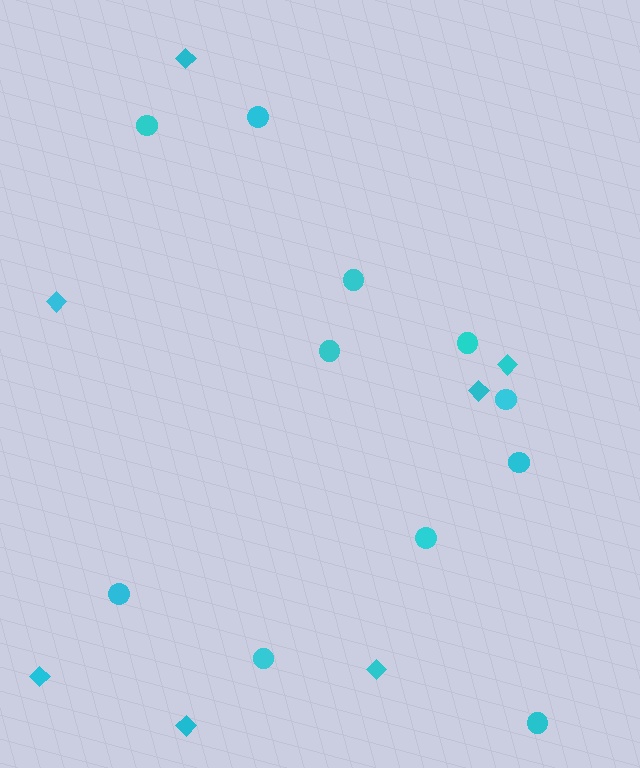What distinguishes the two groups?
There are 2 groups: one group of circles (11) and one group of diamonds (7).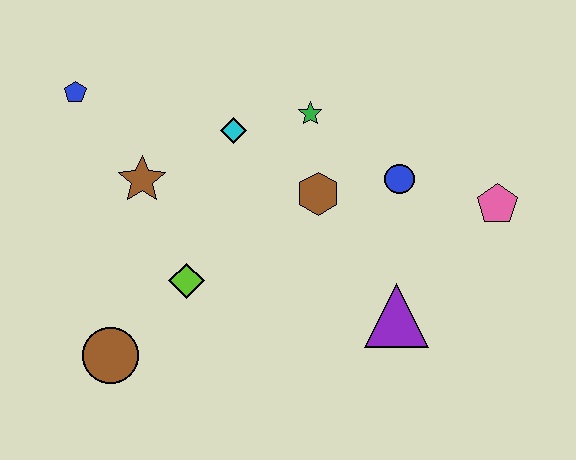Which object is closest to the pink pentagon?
The blue circle is closest to the pink pentagon.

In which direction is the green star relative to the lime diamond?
The green star is above the lime diamond.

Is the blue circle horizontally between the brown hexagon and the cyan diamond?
No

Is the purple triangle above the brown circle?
Yes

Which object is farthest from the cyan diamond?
The pink pentagon is farthest from the cyan diamond.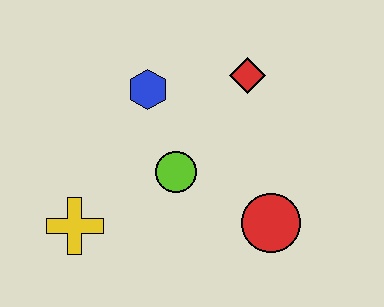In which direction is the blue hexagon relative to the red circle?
The blue hexagon is above the red circle.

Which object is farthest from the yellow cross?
The red diamond is farthest from the yellow cross.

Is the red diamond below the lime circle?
No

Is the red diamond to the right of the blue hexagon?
Yes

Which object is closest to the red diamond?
The blue hexagon is closest to the red diamond.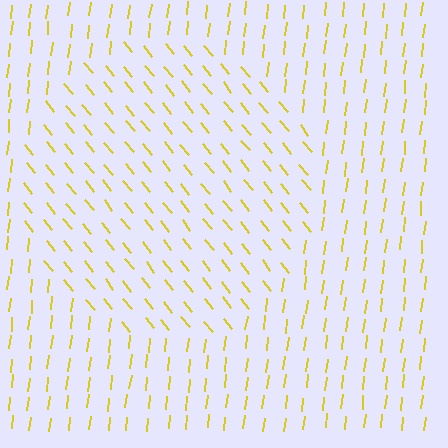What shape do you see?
I see a circle.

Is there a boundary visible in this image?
Yes, there is a texture boundary formed by a change in line orientation.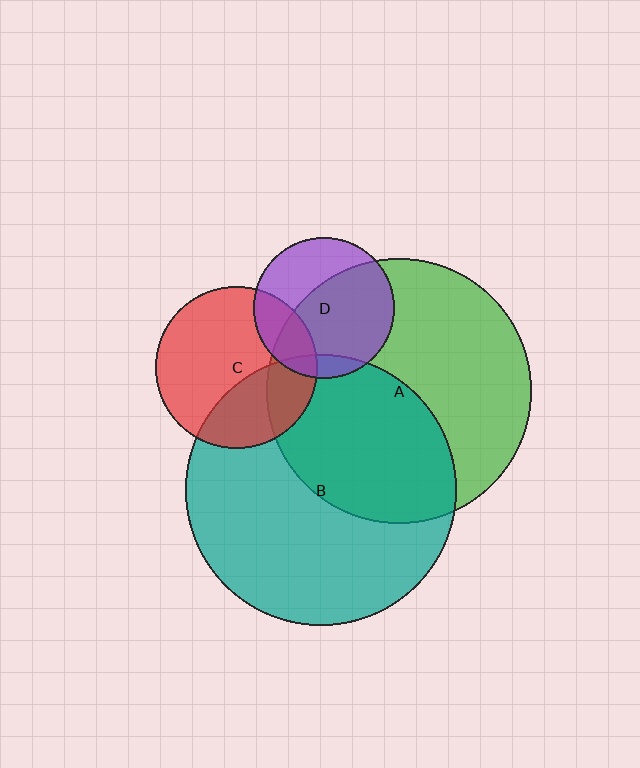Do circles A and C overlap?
Yes.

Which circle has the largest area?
Circle B (teal).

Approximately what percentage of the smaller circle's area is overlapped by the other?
Approximately 20%.